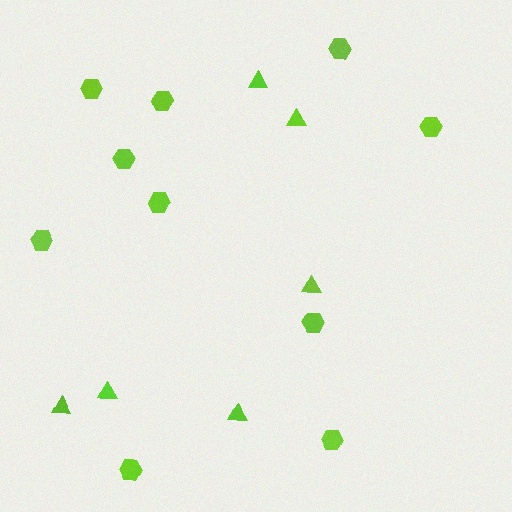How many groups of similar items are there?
There are 2 groups: one group of hexagons (10) and one group of triangles (6).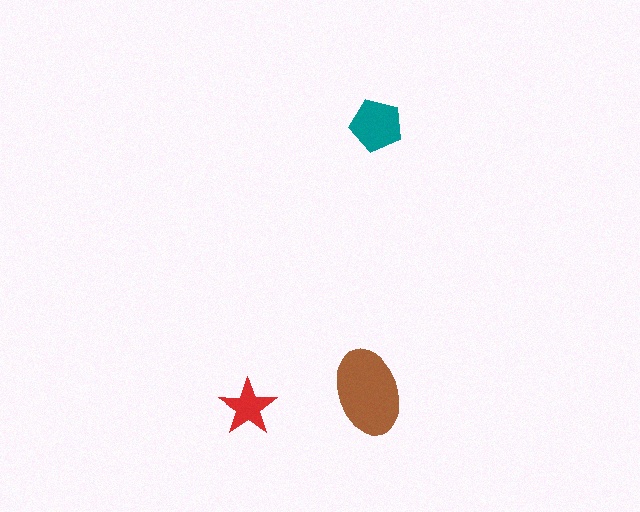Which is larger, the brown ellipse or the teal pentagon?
The brown ellipse.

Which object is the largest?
The brown ellipse.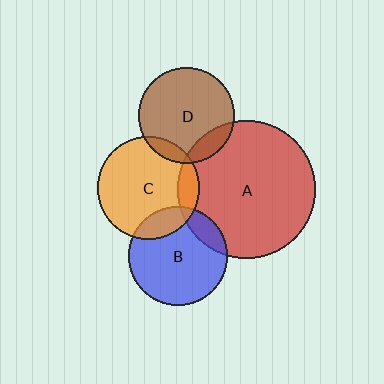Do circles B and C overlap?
Yes.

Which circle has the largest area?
Circle A (red).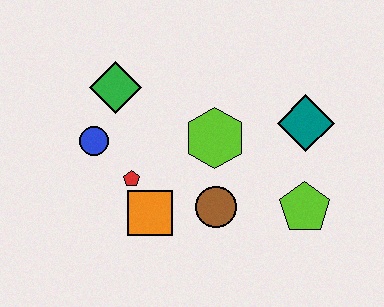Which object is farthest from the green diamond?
The lime pentagon is farthest from the green diamond.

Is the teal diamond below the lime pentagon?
No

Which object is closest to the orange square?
The red pentagon is closest to the orange square.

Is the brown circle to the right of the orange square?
Yes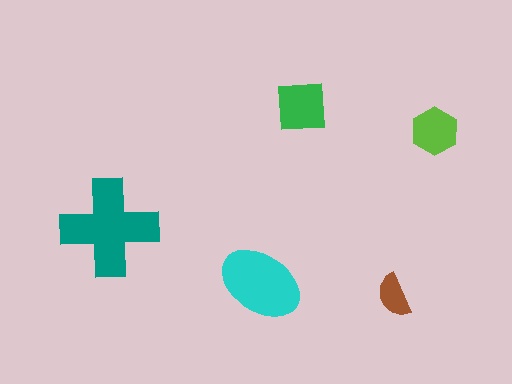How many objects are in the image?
There are 5 objects in the image.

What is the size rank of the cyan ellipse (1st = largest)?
2nd.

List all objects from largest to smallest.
The teal cross, the cyan ellipse, the green square, the lime hexagon, the brown semicircle.